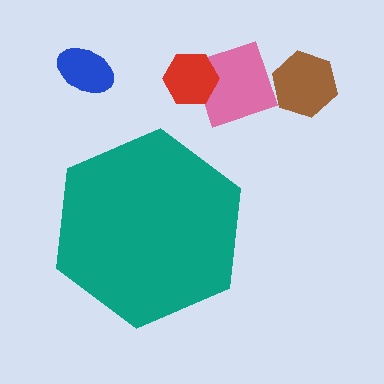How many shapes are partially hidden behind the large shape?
0 shapes are partially hidden.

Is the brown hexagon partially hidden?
No, the brown hexagon is fully visible.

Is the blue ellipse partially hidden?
No, the blue ellipse is fully visible.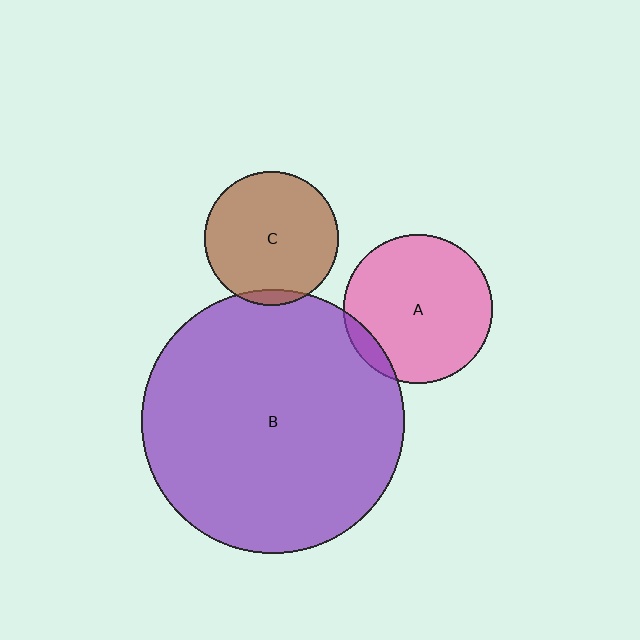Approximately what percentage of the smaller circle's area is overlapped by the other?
Approximately 10%.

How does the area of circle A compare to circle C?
Approximately 1.2 times.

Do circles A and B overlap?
Yes.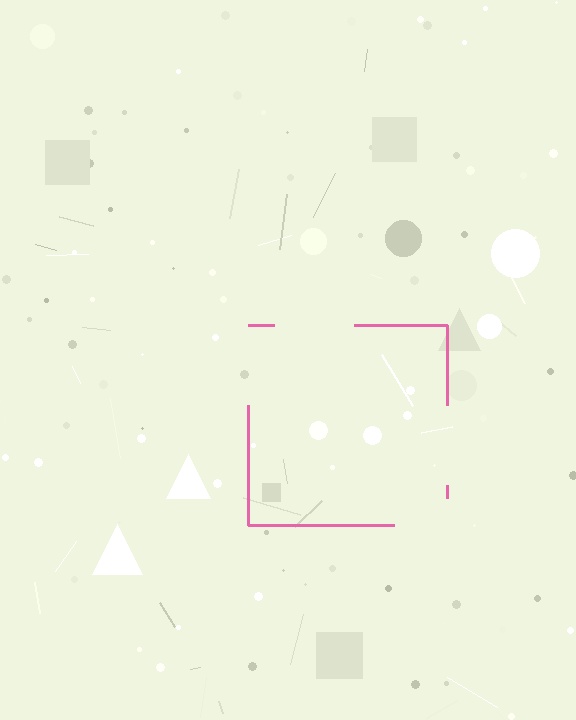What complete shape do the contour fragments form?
The contour fragments form a square.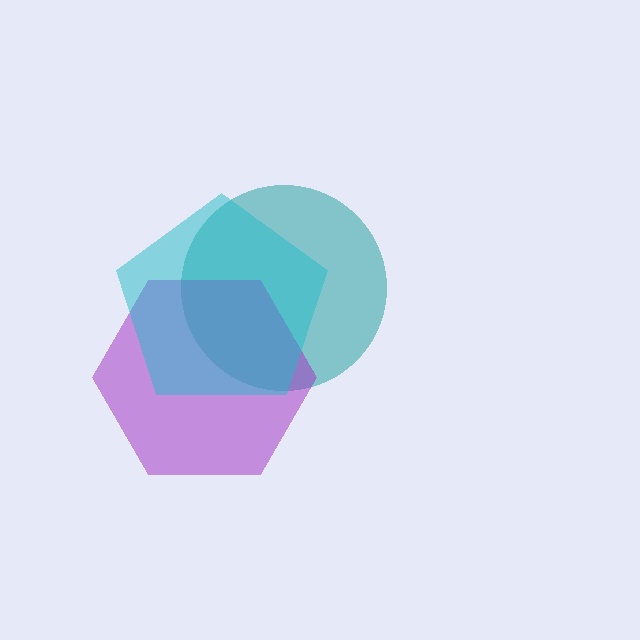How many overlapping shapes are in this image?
There are 3 overlapping shapes in the image.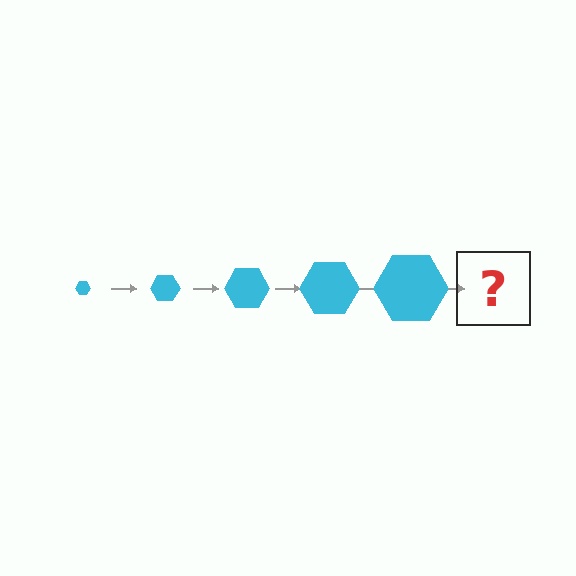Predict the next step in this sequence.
The next step is a cyan hexagon, larger than the previous one.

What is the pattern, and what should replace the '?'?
The pattern is that the hexagon gets progressively larger each step. The '?' should be a cyan hexagon, larger than the previous one.